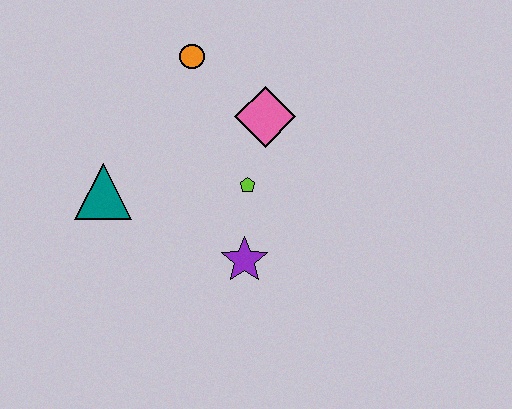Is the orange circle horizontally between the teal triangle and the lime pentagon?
Yes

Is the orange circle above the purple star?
Yes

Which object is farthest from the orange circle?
The purple star is farthest from the orange circle.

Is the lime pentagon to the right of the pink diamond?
No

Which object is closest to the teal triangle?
The lime pentagon is closest to the teal triangle.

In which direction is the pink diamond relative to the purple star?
The pink diamond is above the purple star.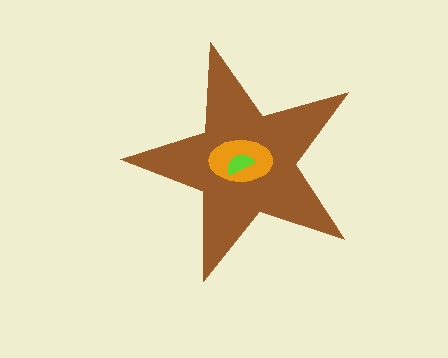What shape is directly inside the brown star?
The orange ellipse.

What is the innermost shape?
The lime semicircle.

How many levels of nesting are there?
3.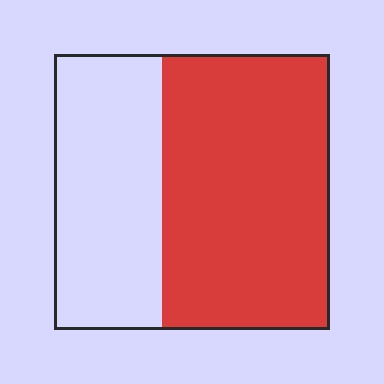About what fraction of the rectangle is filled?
About three fifths (3/5).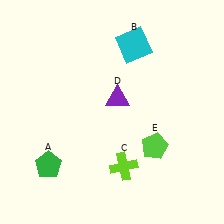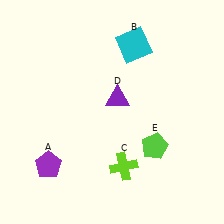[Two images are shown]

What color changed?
The pentagon (A) changed from green in Image 1 to purple in Image 2.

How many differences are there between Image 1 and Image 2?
There is 1 difference between the two images.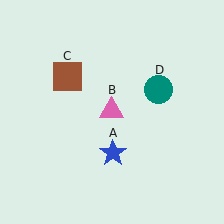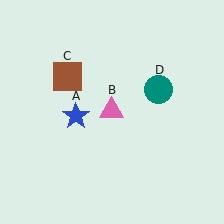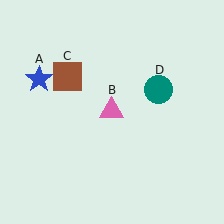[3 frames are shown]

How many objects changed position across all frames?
1 object changed position: blue star (object A).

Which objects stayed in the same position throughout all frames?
Pink triangle (object B) and brown square (object C) and teal circle (object D) remained stationary.